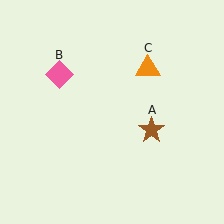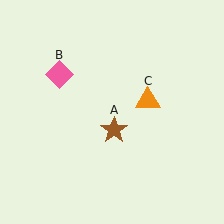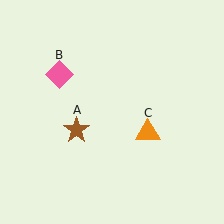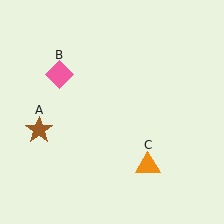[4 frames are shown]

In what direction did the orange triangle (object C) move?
The orange triangle (object C) moved down.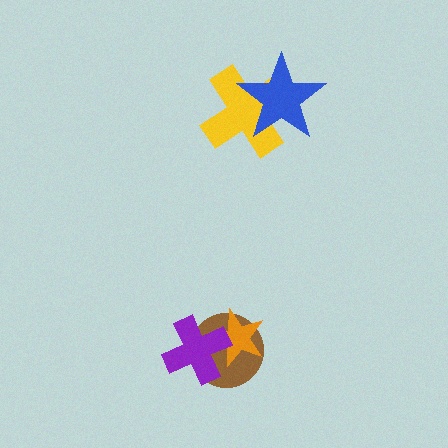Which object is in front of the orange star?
The purple cross is in front of the orange star.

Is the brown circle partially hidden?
Yes, it is partially covered by another shape.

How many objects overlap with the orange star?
2 objects overlap with the orange star.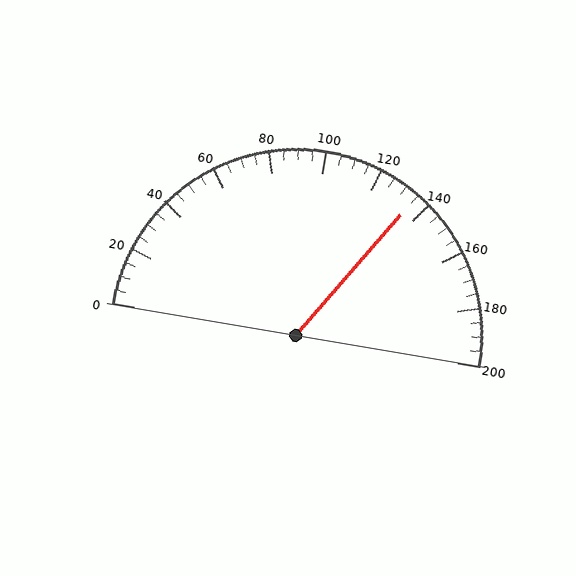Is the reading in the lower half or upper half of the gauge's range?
The reading is in the upper half of the range (0 to 200).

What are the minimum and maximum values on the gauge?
The gauge ranges from 0 to 200.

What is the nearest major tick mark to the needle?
The nearest major tick mark is 140.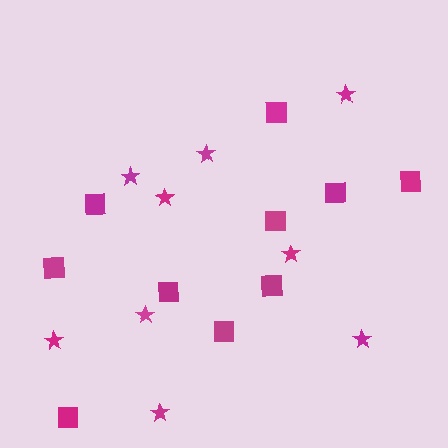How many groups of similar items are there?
There are 2 groups: one group of stars (9) and one group of squares (10).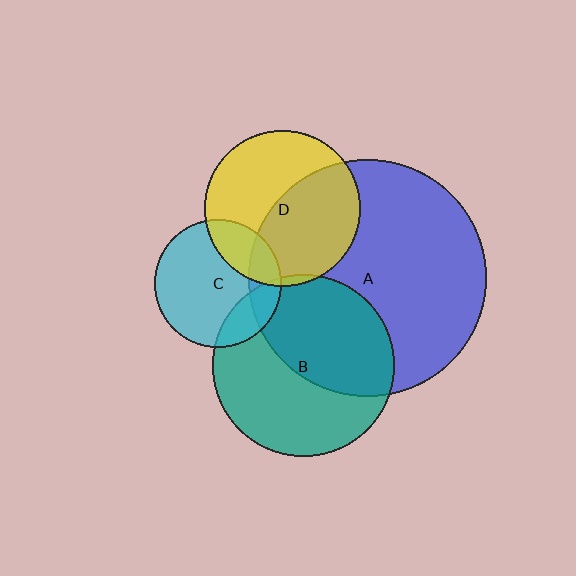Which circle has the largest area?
Circle A (blue).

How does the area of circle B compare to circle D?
Approximately 1.4 times.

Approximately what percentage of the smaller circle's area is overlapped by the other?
Approximately 25%.